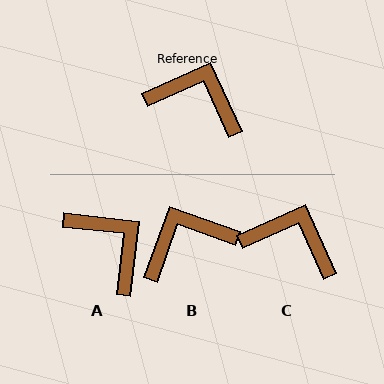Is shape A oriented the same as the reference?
No, it is off by about 31 degrees.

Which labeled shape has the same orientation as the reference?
C.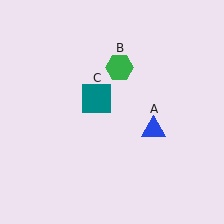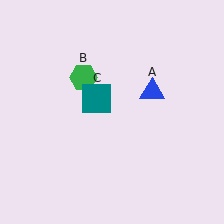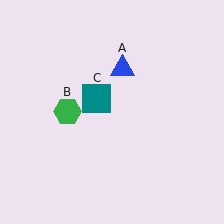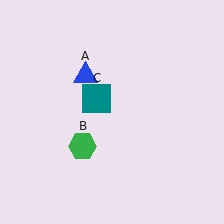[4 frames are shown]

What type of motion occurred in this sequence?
The blue triangle (object A), green hexagon (object B) rotated counterclockwise around the center of the scene.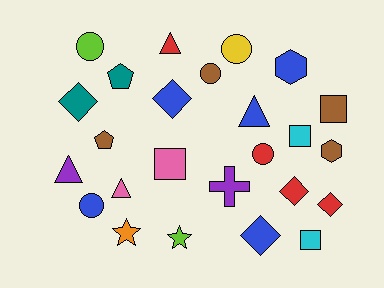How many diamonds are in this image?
There are 5 diamonds.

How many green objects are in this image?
There are no green objects.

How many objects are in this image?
There are 25 objects.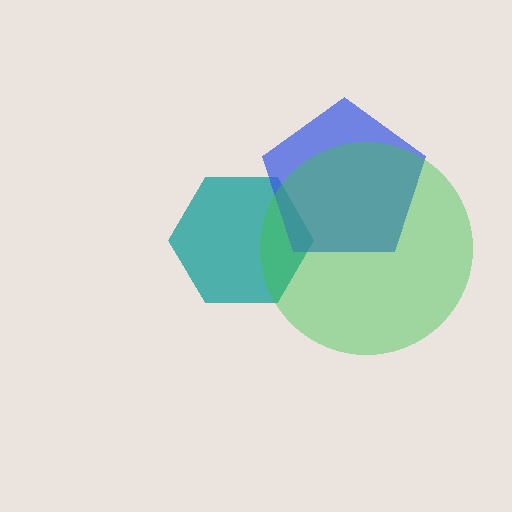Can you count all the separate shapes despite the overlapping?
Yes, there are 3 separate shapes.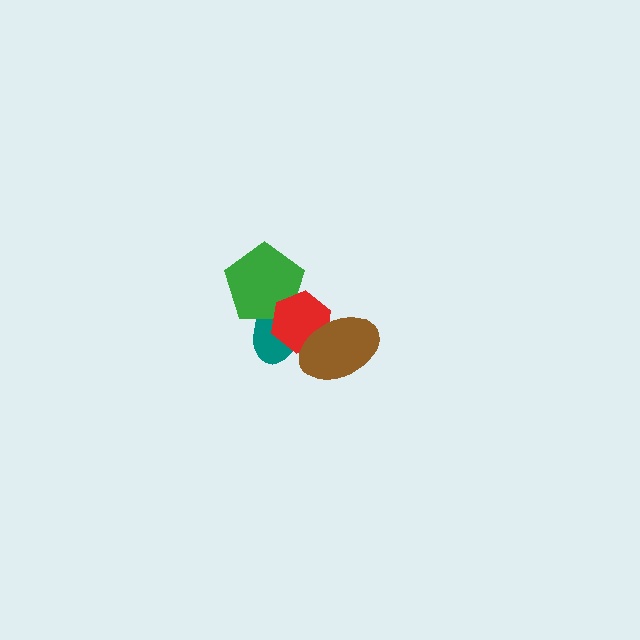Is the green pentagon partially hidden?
Yes, it is partially covered by another shape.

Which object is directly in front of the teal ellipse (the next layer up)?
The green pentagon is directly in front of the teal ellipse.